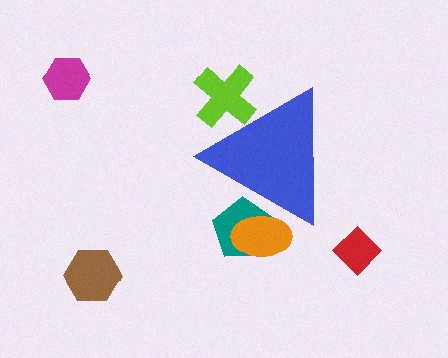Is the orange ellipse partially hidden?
Yes, the orange ellipse is partially hidden behind the blue triangle.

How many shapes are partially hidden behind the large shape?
3 shapes are partially hidden.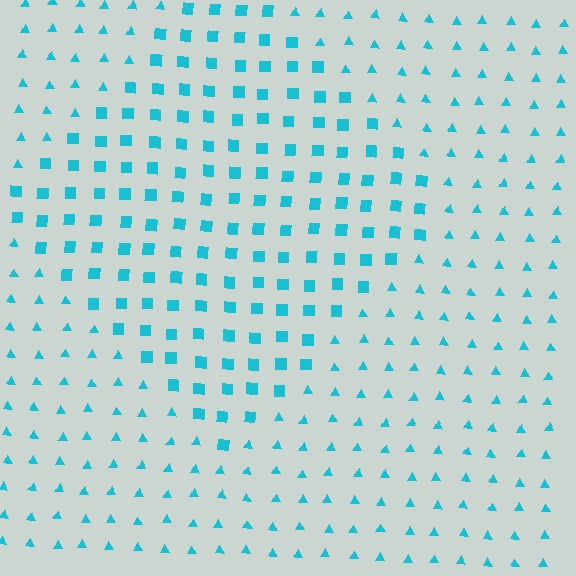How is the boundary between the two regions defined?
The boundary is defined by a change in element shape: squares inside vs. triangles outside. All elements share the same color and spacing.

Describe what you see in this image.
The image is filled with small cyan elements arranged in a uniform grid. A diamond-shaped region contains squares, while the surrounding area contains triangles. The boundary is defined purely by the change in element shape.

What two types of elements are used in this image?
The image uses squares inside the diamond region and triangles outside it.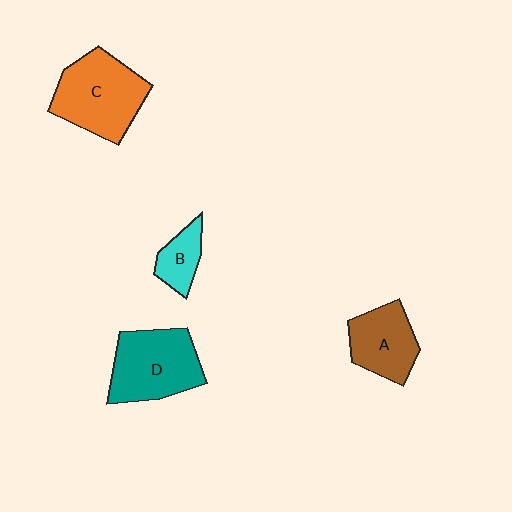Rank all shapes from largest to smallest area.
From largest to smallest: C (orange), D (teal), A (brown), B (cyan).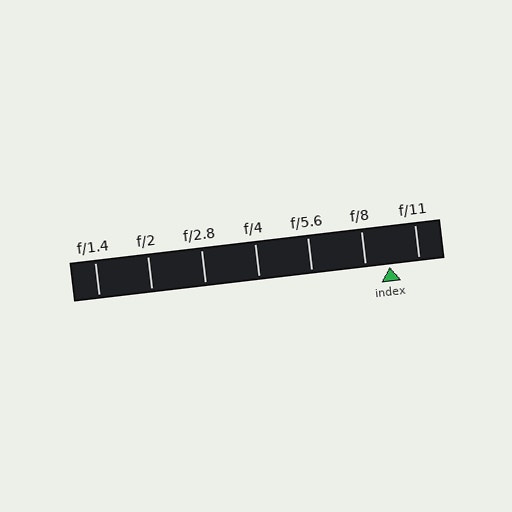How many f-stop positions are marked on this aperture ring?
There are 7 f-stop positions marked.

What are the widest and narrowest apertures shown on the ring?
The widest aperture shown is f/1.4 and the narrowest is f/11.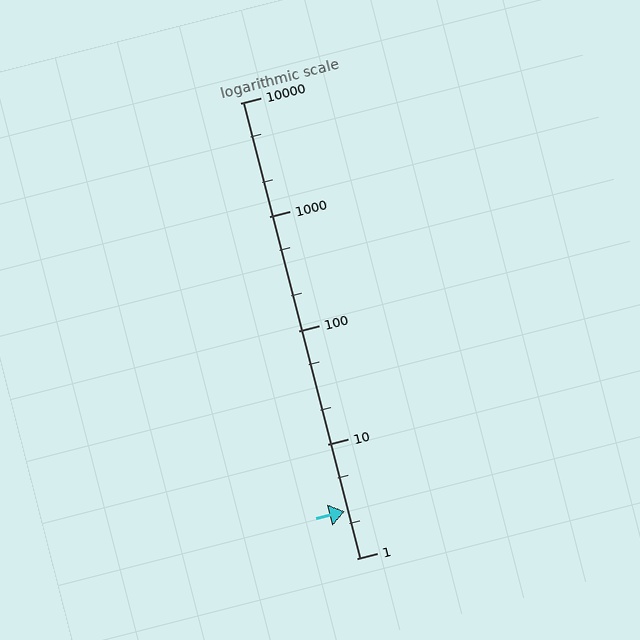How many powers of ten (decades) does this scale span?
The scale spans 4 decades, from 1 to 10000.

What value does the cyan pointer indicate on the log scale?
The pointer indicates approximately 2.6.